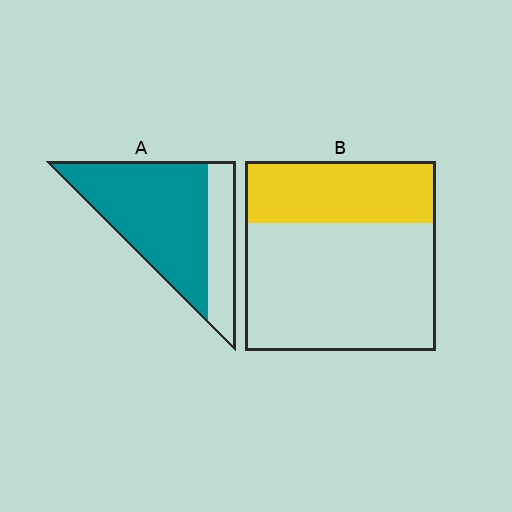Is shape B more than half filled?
No.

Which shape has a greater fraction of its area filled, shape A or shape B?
Shape A.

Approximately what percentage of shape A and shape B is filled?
A is approximately 75% and B is approximately 35%.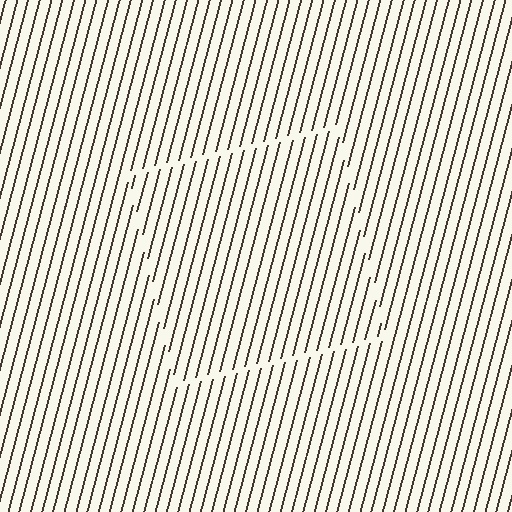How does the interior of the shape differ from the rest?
The interior of the shape contains the same grating, shifted by half a period — the contour is defined by the phase discontinuity where line-ends from the inner and outer gratings abut.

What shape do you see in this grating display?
An illusory square. The interior of the shape contains the same grating, shifted by half a period — the contour is defined by the phase discontinuity where line-ends from the inner and outer gratings abut.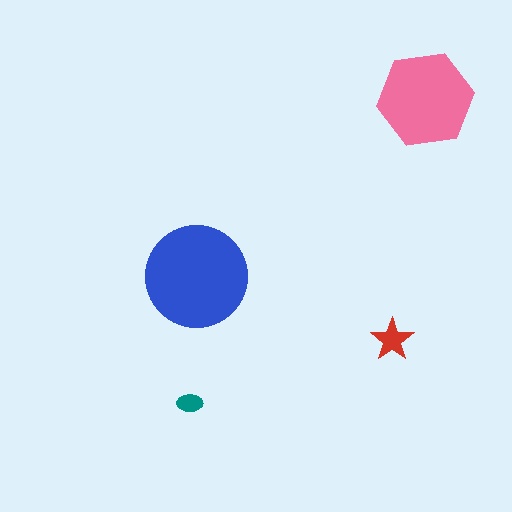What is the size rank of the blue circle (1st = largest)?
1st.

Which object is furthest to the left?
The teal ellipse is leftmost.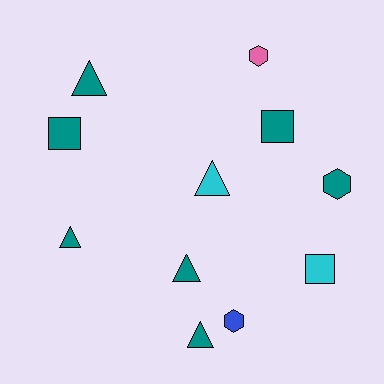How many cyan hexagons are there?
There are no cyan hexagons.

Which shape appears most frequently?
Triangle, with 5 objects.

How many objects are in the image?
There are 11 objects.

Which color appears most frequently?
Teal, with 7 objects.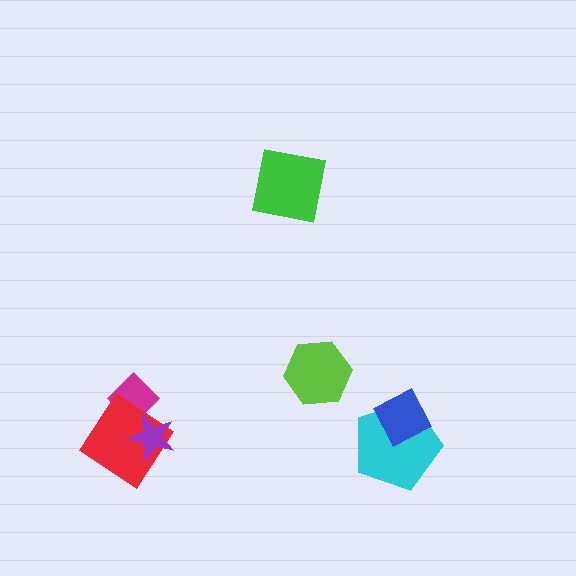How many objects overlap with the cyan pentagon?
1 object overlaps with the cyan pentagon.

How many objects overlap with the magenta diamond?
2 objects overlap with the magenta diamond.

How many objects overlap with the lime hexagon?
0 objects overlap with the lime hexagon.